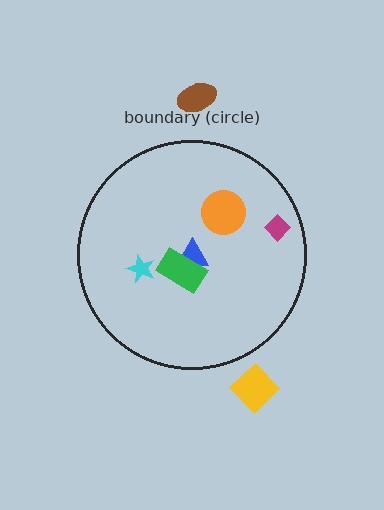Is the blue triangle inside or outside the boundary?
Inside.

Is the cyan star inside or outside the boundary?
Inside.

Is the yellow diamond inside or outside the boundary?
Outside.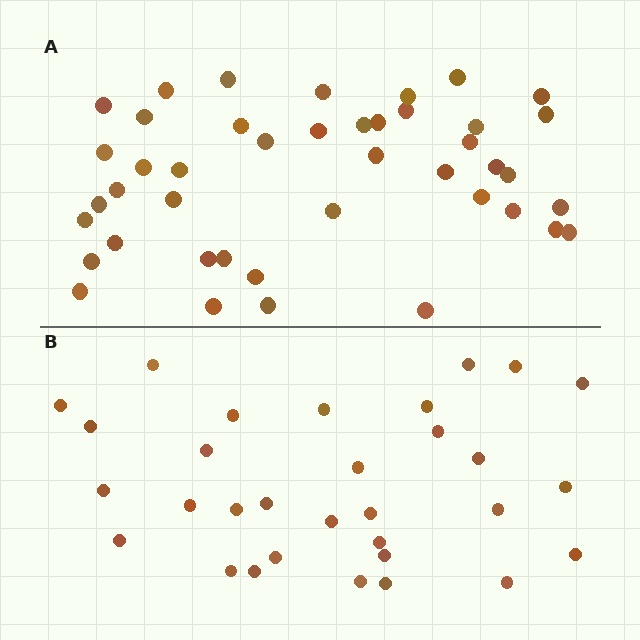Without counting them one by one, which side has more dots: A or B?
Region A (the top region) has more dots.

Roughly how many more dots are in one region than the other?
Region A has roughly 12 or so more dots than region B.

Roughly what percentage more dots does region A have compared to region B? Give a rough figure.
About 40% more.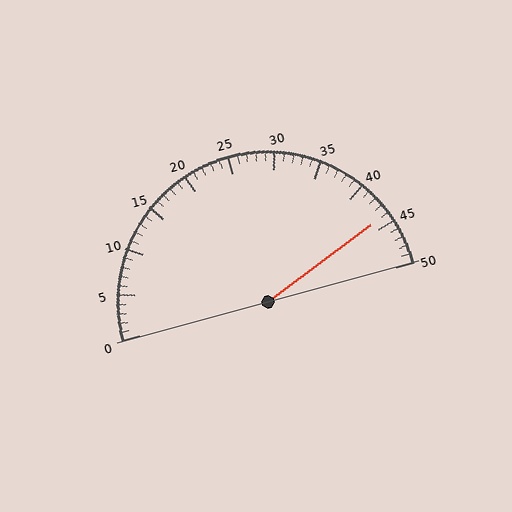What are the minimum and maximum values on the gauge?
The gauge ranges from 0 to 50.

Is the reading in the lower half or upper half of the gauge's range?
The reading is in the upper half of the range (0 to 50).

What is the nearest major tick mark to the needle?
The nearest major tick mark is 45.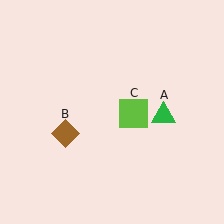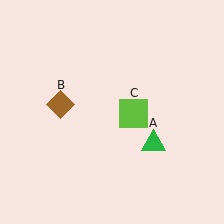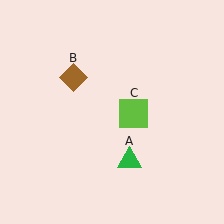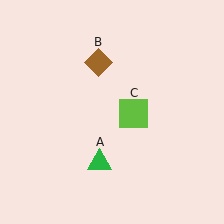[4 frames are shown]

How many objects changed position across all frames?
2 objects changed position: green triangle (object A), brown diamond (object B).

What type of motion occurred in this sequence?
The green triangle (object A), brown diamond (object B) rotated clockwise around the center of the scene.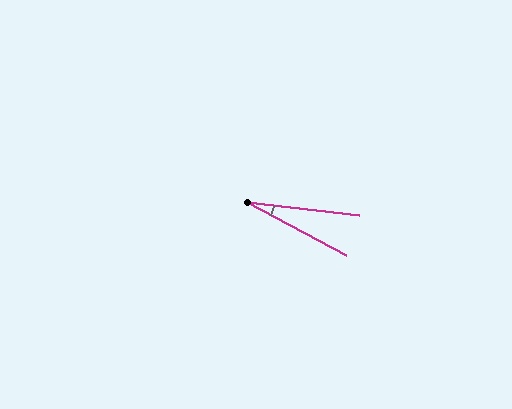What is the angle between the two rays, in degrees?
Approximately 22 degrees.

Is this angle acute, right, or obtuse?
It is acute.